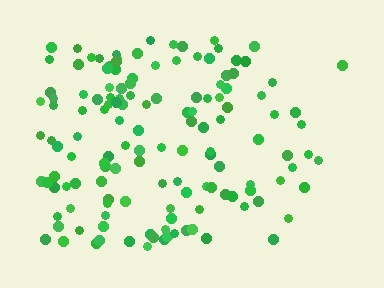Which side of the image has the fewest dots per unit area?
The right.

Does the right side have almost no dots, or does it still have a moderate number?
Still a moderate number, just noticeably fewer than the left.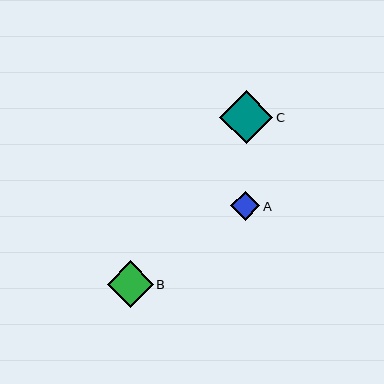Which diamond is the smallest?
Diamond A is the smallest with a size of approximately 29 pixels.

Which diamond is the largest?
Diamond C is the largest with a size of approximately 53 pixels.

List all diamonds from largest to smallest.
From largest to smallest: C, B, A.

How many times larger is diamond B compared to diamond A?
Diamond B is approximately 1.6 times the size of diamond A.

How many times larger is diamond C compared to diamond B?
Diamond C is approximately 1.1 times the size of diamond B.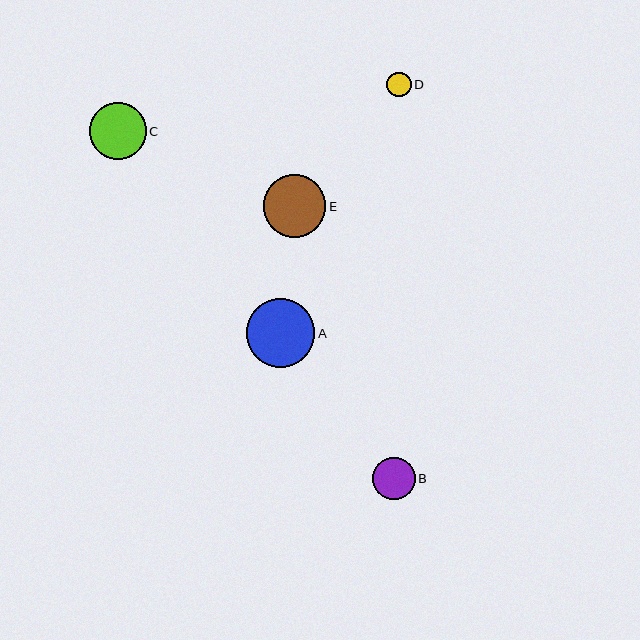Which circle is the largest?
Circle A is the largest with a size of approximately 68 pixels.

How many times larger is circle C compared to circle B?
Circle C is approximately 1.3 times the size of circle B.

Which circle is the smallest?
Circle D is the smallest with a size of approximately 24 pixels.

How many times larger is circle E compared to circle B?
Circle E is approximately 1.5 times the size of circle B.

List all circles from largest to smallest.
From largest to smallest: A, E, C, B, D.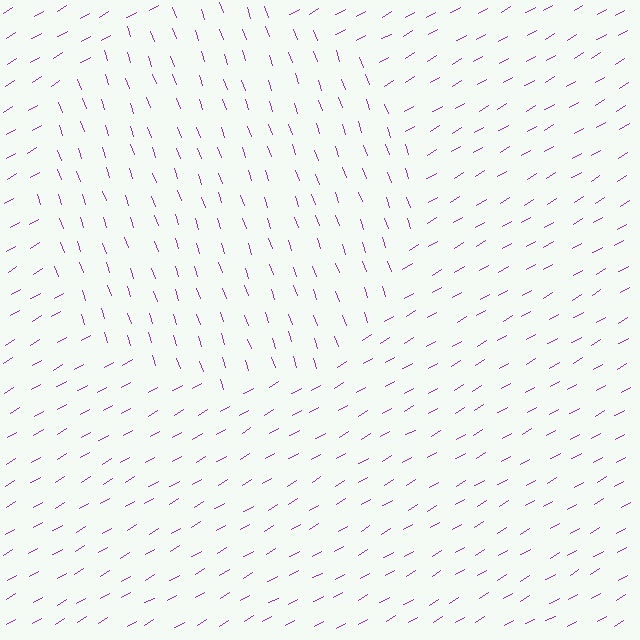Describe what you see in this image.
The image is filled with small purple line segments. A circle region in the image has lines oriented differently from the surrounding lines, creating a visible texture boundary.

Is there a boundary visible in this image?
Yes, there is a texture boundary formed by a change in line orientation.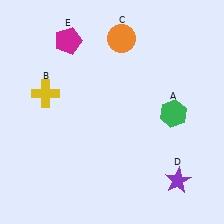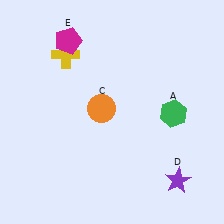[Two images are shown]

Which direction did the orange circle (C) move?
The orange circle (C) moved down.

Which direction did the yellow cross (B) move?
The yellow cross (B) moved up.